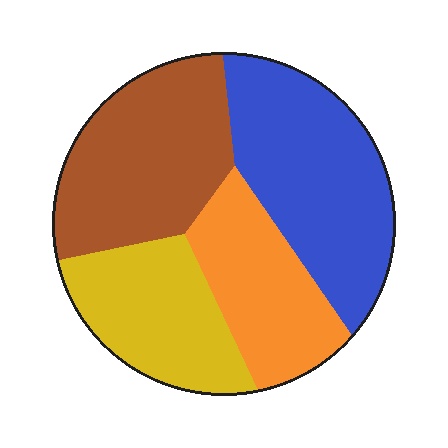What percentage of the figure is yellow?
Yellow covers around 20% of the figure.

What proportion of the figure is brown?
Brown covers around 30% of the figure.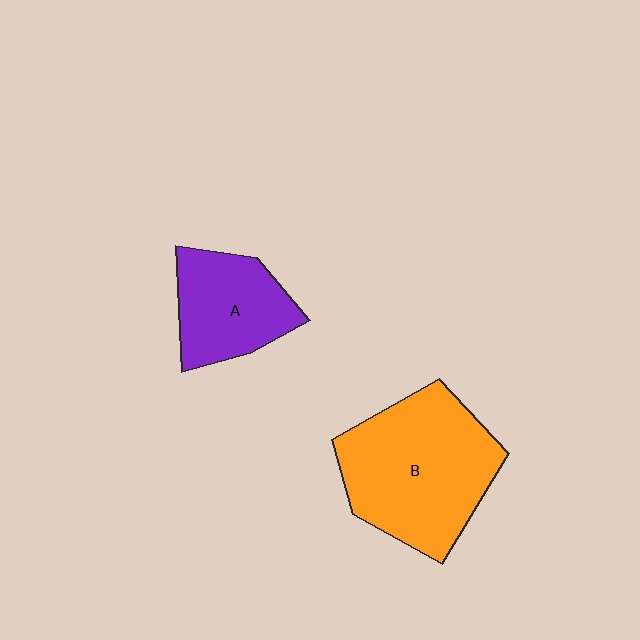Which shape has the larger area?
Shape B (orange).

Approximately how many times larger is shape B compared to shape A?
Approximately 1.7 times.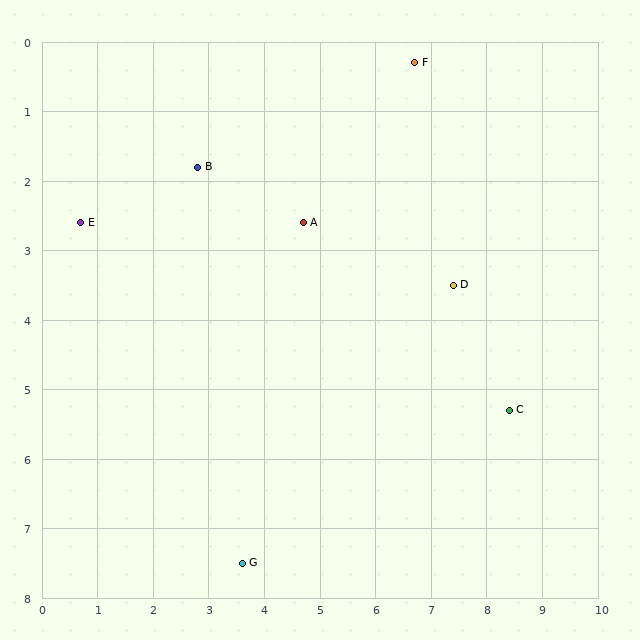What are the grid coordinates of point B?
Point B is at approximately (2.8, 1.8).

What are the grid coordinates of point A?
Point A is at approximately (4.7, 2.6).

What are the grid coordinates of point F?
Point F is at approximately (6.7, 0.3).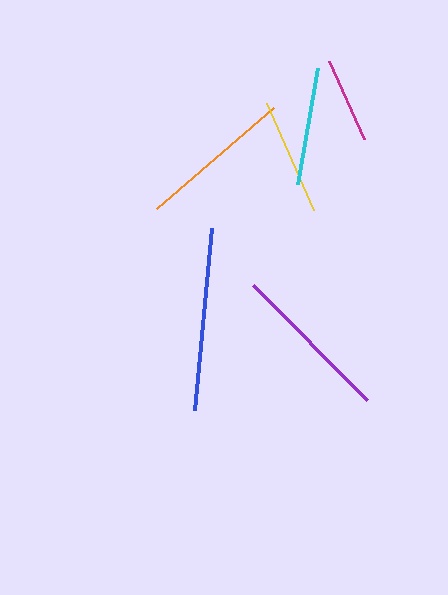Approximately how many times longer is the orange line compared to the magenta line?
The orange line is approximately 1.8 times the length of the magenta line.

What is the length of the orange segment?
The orange segment is approximately 154 pixels long.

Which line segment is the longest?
The blue line is the longest at approximately 183 pixels.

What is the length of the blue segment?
The blue segment is approximately 183 pixels long.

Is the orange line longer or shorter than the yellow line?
The orange line is longer than the yellow line.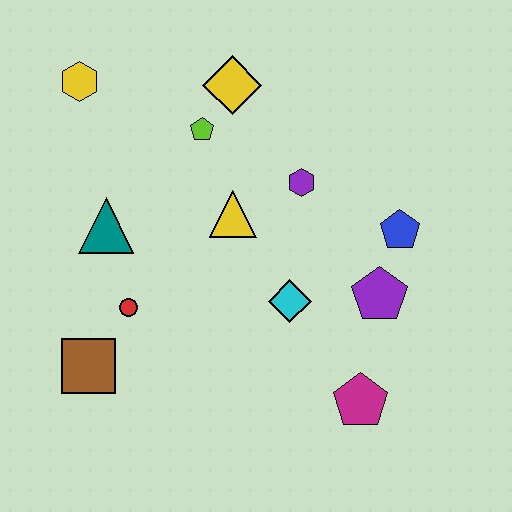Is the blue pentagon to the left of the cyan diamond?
No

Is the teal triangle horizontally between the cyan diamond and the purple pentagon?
No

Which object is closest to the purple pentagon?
The blue pentagon is closest to the purple pentagon.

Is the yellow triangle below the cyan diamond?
No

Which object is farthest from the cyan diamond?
The yellow hexagon is farthest from the cyan diamond.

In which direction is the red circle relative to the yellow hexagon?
The red circle is below the yellow hexagon.